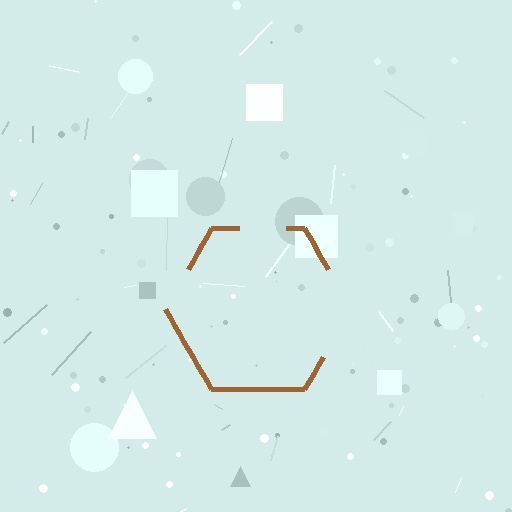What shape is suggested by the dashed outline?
The dashed outline suggests a hexagon.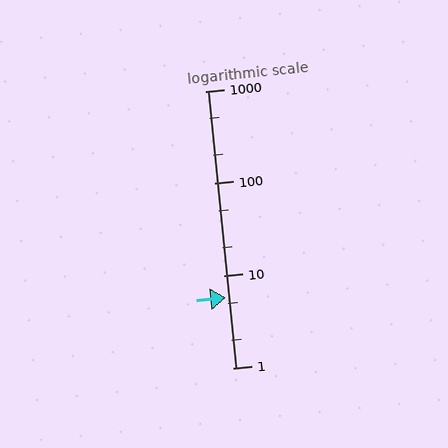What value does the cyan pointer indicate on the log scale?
The pointer indicates approximately 5.8.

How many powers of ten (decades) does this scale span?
The scale spans 3 decades, from 1 to 1000.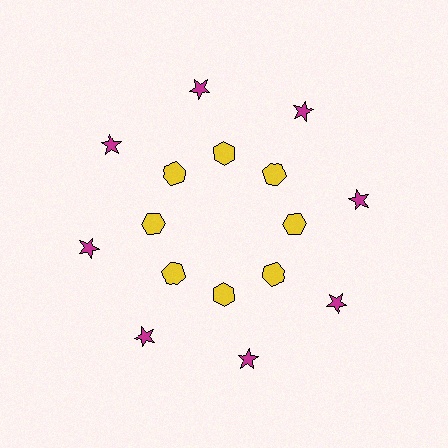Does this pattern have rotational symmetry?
Yes, this pattern has 8-fold rotational symmetry. It looks the same after rotating 45 degrees around the center.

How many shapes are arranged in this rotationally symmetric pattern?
There are 16 shapes, arranged in 8 groups of 2.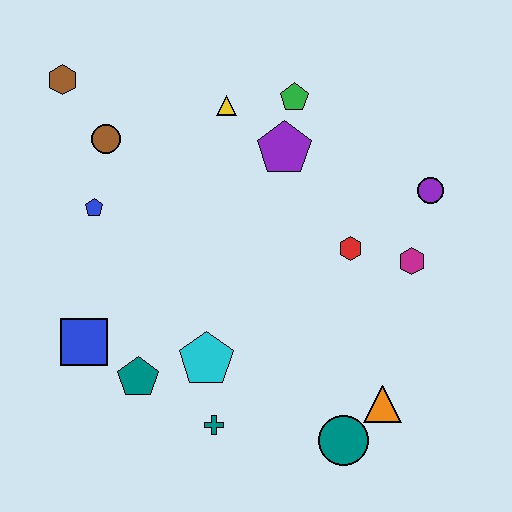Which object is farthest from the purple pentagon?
The teal circle is farthest from the purple pentagon.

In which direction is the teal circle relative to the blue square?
The teal circle is to the right of the blue square.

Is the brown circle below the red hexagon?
No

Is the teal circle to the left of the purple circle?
Yes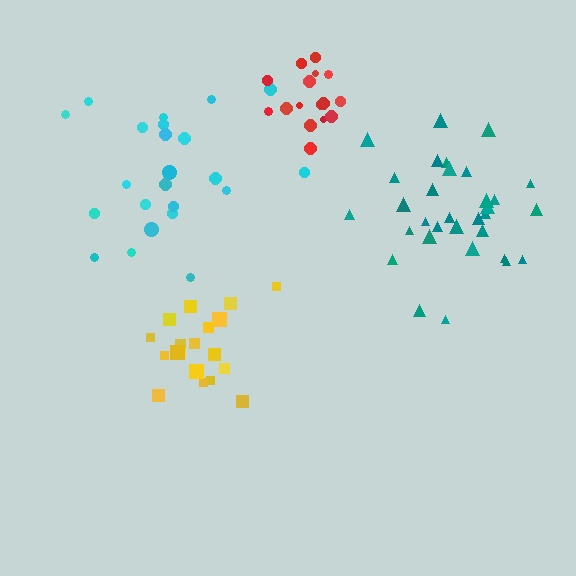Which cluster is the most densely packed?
Red.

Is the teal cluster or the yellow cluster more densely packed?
Yellow.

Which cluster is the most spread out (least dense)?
Cyan.